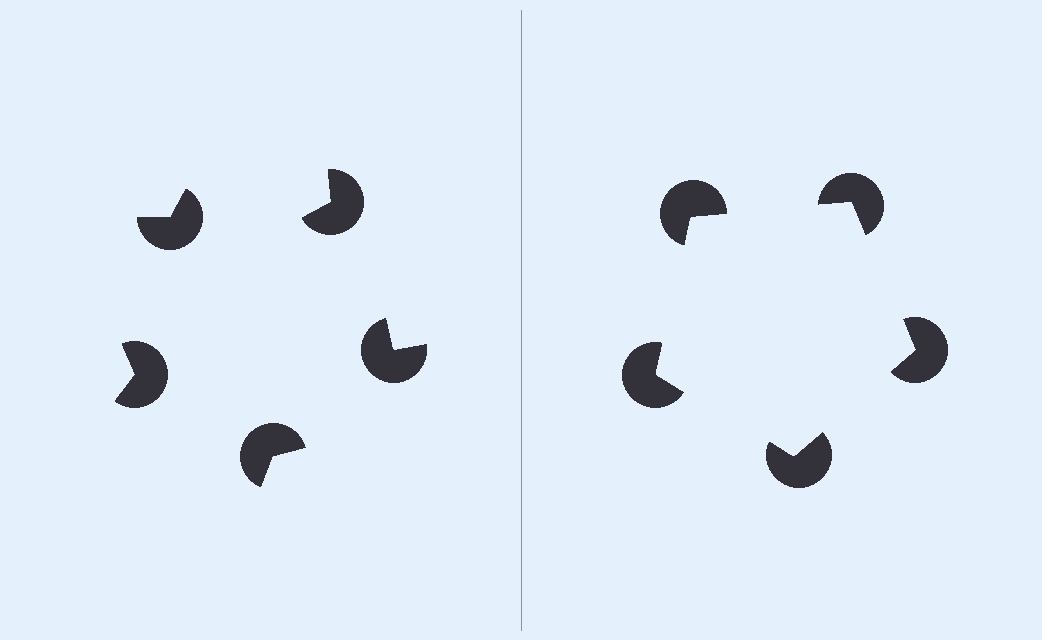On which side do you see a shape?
An illusory pentagon appears on the right side. On the left side the wedge cuts are rotated, so no coherent shape forms.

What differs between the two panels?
The pac-man discs are positioned identically on both sides; only the wedge orientations differ. On the right they align to a pentagon; on the left they are misaligned.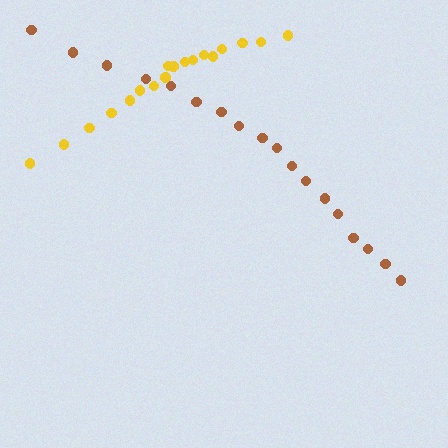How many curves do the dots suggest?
There are 2 distinct paths.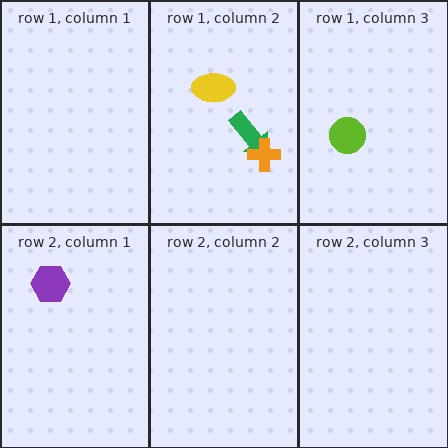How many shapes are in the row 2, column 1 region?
1.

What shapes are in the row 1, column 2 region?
The green arrow, the yellow ellipse, the orange cross.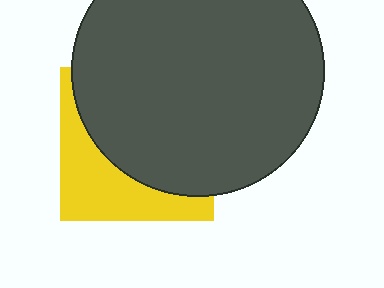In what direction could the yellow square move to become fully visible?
The yellow square could move toward the lower-left. That would shift it out from behind the dark gray circle entirely.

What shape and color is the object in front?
The object in front is a dark gray circle.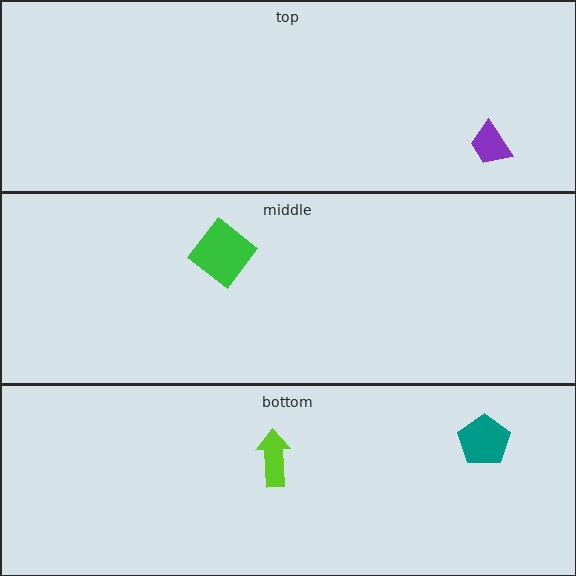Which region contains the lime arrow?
The bottom region.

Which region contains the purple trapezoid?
The top region.